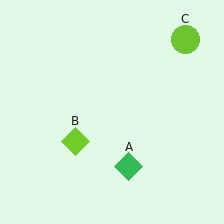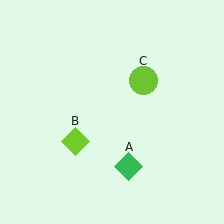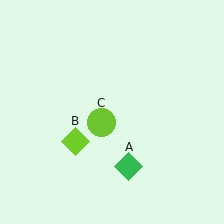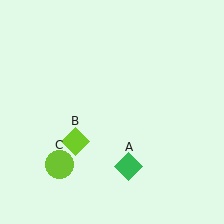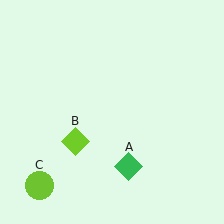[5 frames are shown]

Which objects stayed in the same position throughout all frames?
Green diamond (object A) and lime diamond (object B) remained stationary.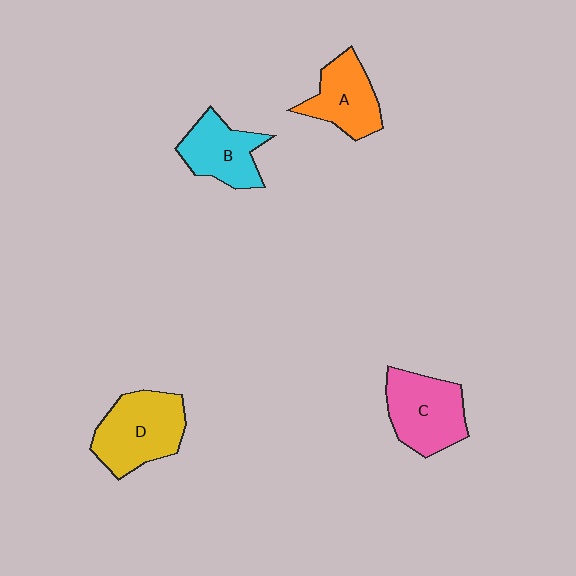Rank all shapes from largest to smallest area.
From largest to smallest: D (yellow), C (pink), B (cyan), A (orange).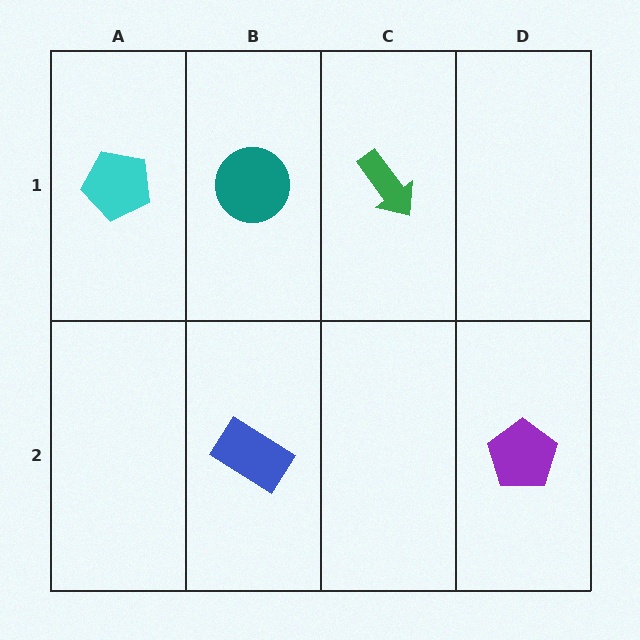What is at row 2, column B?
A blue rectangle.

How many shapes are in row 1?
3 shapes.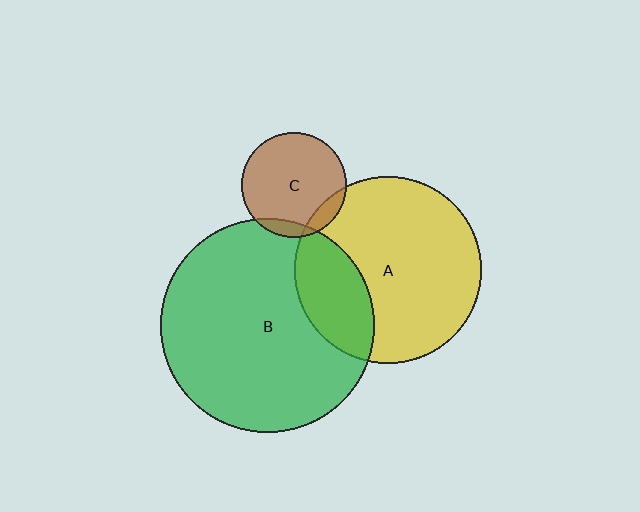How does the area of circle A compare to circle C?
Approximately 3.2 times.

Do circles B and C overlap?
Yes.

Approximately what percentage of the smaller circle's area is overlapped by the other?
Approximately 10%.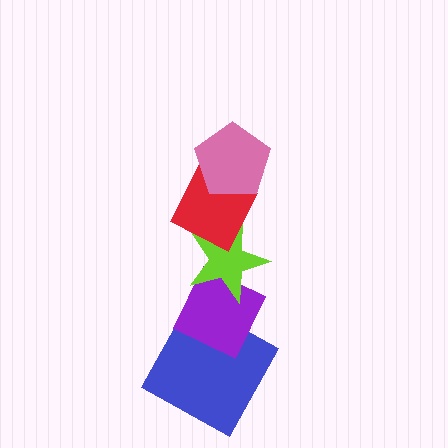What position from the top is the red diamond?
The red diamond is 2nd from the top.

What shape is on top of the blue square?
The purple diamond is on top of the blue square.